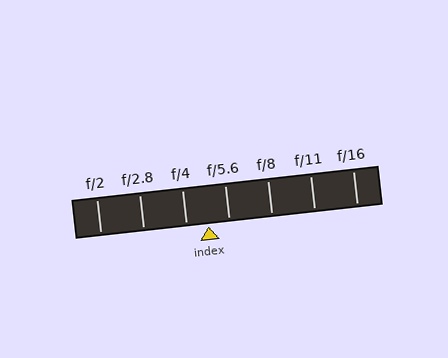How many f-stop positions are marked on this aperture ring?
There are 7 f-stop positions marked.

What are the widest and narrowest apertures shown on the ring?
The widest aperture shown is f/2 and the narrowest is f/16.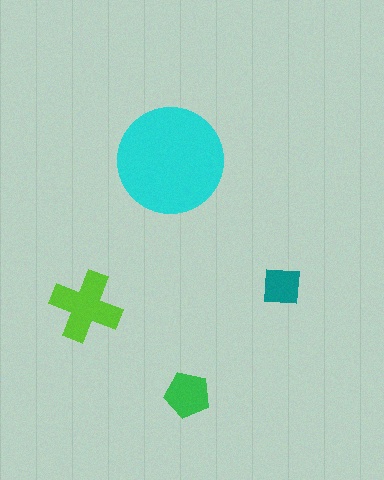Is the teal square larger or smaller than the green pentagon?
Smaller.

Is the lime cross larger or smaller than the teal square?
Larger.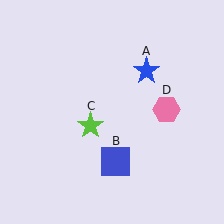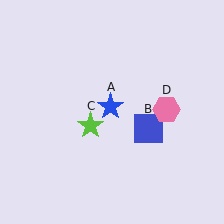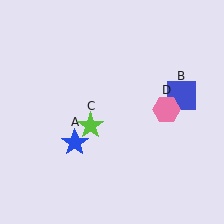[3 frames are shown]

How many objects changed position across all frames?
2 objects changed position: blue star (object A), blue square (object B).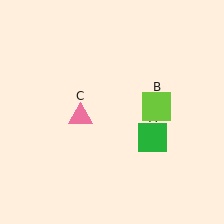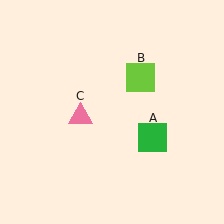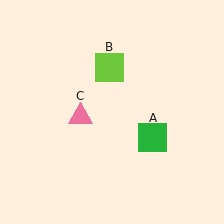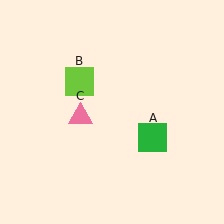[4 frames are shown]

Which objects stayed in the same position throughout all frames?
Green square (object A) and pink triangle (object C) remained stationary.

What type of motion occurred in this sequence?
The lime square (object B) rotated counterclockwise around the center of the scene.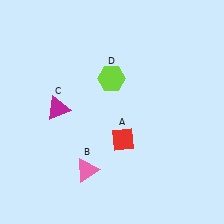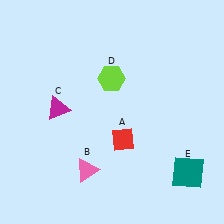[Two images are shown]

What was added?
A teal square (E) was added in Image 2.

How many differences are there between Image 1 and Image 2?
There is 1 difference between the two images.